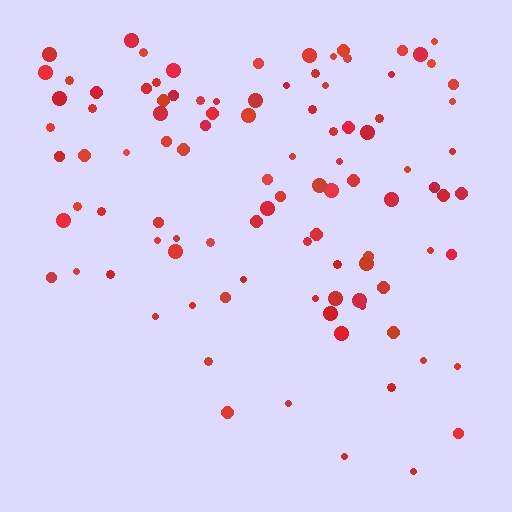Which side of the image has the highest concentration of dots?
The top.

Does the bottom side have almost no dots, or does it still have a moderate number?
Still a moderate number, just noticeably fewer than the top.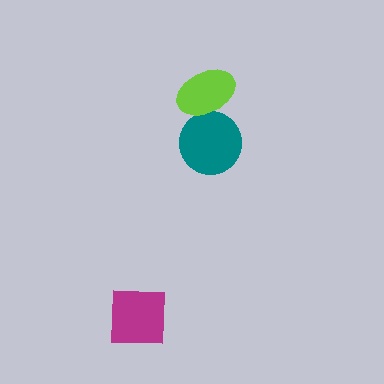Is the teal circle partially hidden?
Yes, it is partially covered by another shape.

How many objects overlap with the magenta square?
0 objects overlap with the magenta square.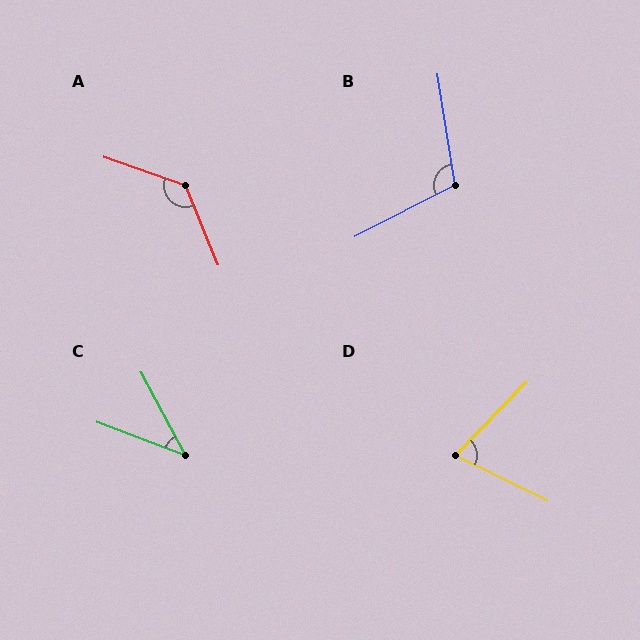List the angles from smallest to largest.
C (41°), D (72°), B (108°), A (132°).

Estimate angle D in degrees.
Approximately 72 degrees.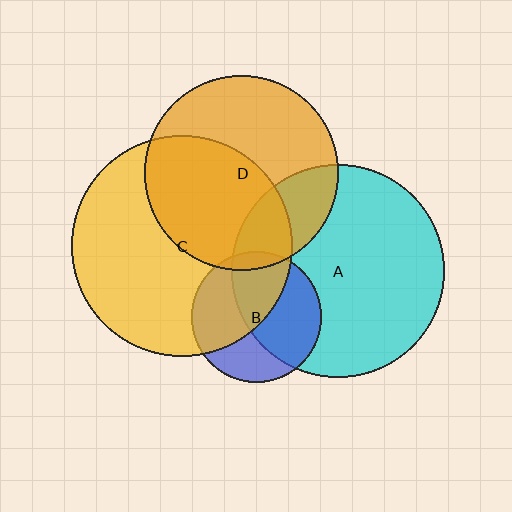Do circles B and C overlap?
Yes.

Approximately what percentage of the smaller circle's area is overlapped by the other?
Approximately 50%.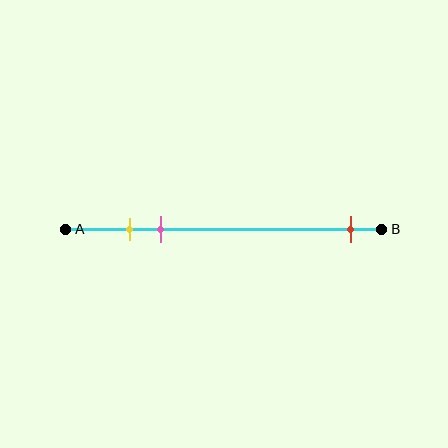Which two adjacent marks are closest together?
The yellow and pink marks are the closest adjacent pair.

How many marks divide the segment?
There are 3 marks dividing the segment.